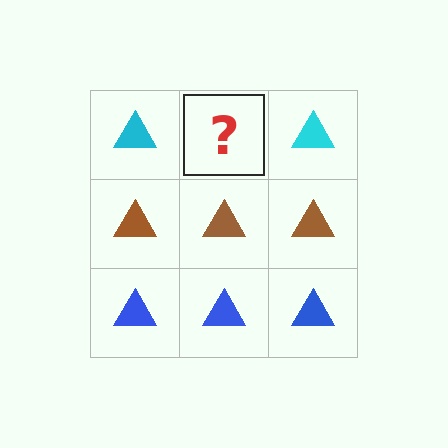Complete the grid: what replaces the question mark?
The question mark should be replaced with a cyan triangle.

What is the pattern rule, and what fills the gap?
The rule is that each row has a consistent color. The gap should be filled with a cyan triangle.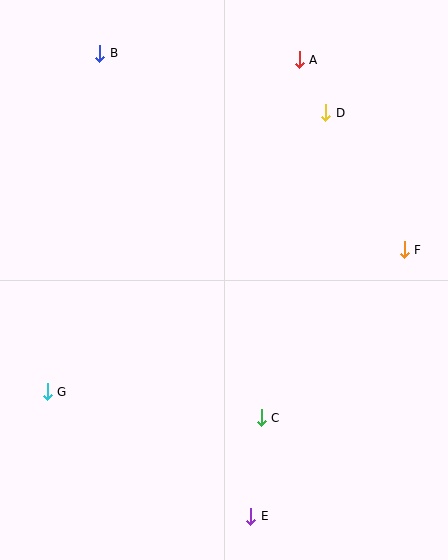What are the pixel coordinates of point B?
Point B is at (100, 53).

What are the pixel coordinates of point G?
Point G is at (47, 392).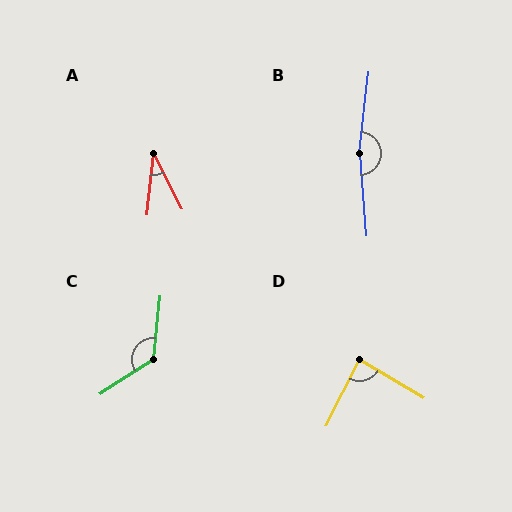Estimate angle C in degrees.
Approximately 128 degrees.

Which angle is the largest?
B, at approximately 169 degrees.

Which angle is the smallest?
A, at approximately 34 degrees.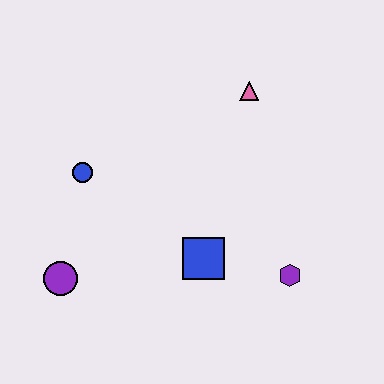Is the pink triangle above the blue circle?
Yes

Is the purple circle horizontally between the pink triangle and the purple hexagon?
No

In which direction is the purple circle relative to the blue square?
The purple circle is to the left of the blue square.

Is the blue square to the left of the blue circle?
No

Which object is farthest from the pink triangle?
The purple circle is farthest from the pink triangle.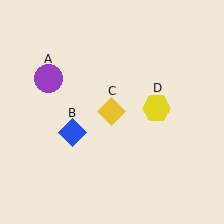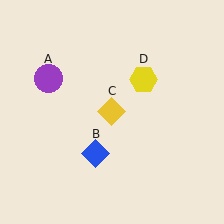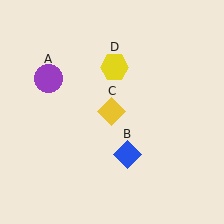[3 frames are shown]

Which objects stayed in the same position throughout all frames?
Purple circle (object A) and yellow diamond (object C) remained stationary.